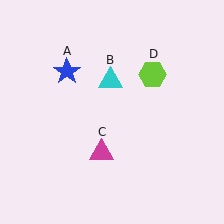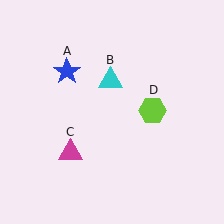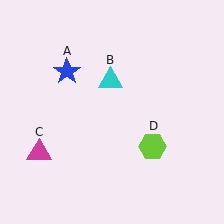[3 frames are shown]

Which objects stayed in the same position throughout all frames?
Blue star (object A) and cyan triangle (object B) remained stationary.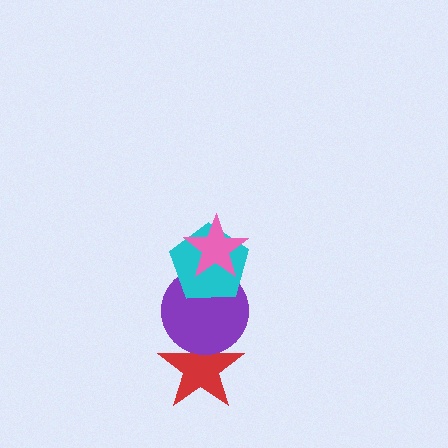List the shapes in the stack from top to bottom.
From top to bottom: the pink star, the cyan pentagon, the purple circle, the red star.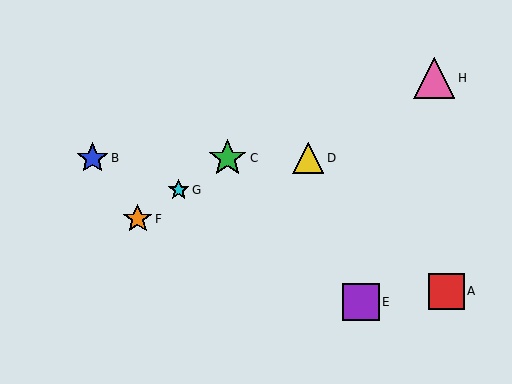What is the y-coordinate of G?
Object G is at y≈190.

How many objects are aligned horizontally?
3 objects (B, C, D) are aligned horizontally.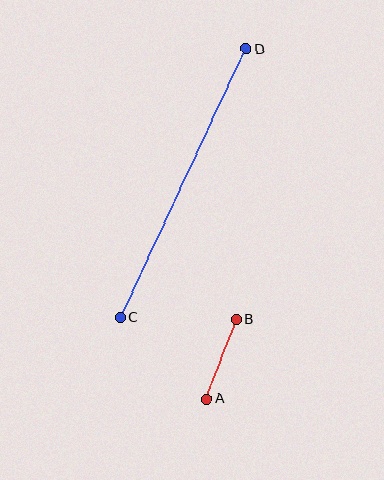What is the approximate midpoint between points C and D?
The midpoint is at approximately (183, 183) pixels.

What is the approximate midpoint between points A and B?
The midpoint is at approximately (222, 359) pixels.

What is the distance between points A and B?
The distance is approximately 85 pixels.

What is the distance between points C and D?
The distance is approximately 296 pixels.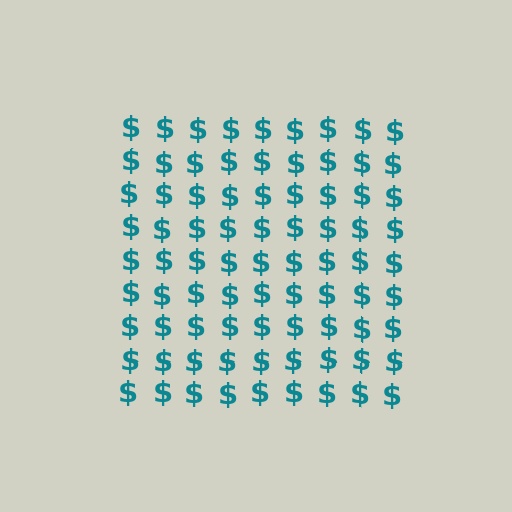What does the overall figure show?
The overall figure shows a square.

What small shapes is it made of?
It is made of small dollar signs.